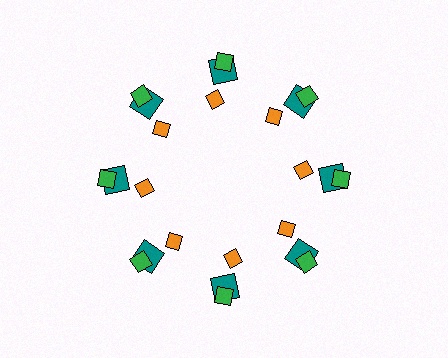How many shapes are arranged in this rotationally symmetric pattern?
There are 24 shapes, arranged in 8 groups of 3.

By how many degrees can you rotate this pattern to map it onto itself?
The pattern maps onto itself every 45 degrees of rotation.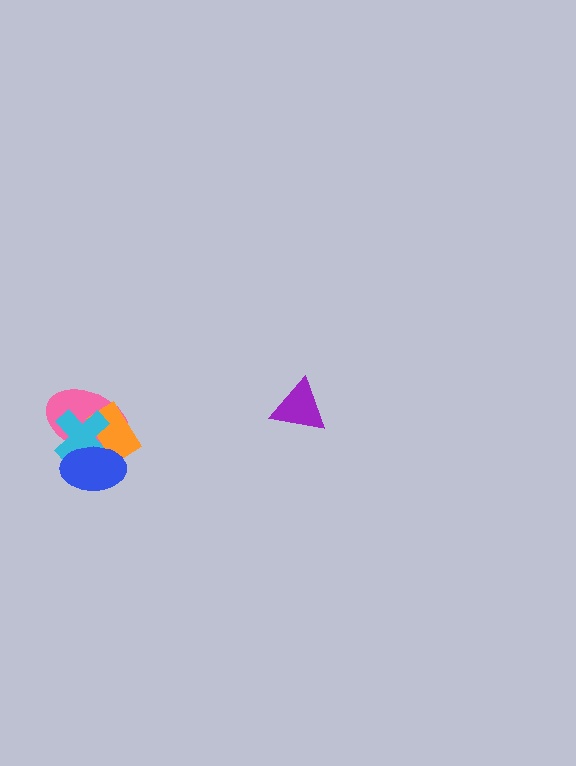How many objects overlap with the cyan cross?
3 objects overlap with the cyan cross.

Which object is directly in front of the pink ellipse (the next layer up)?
The orange rectangle is directly in front of the pink ellipse.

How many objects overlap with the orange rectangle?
3 objects overlap with the orange rectangle.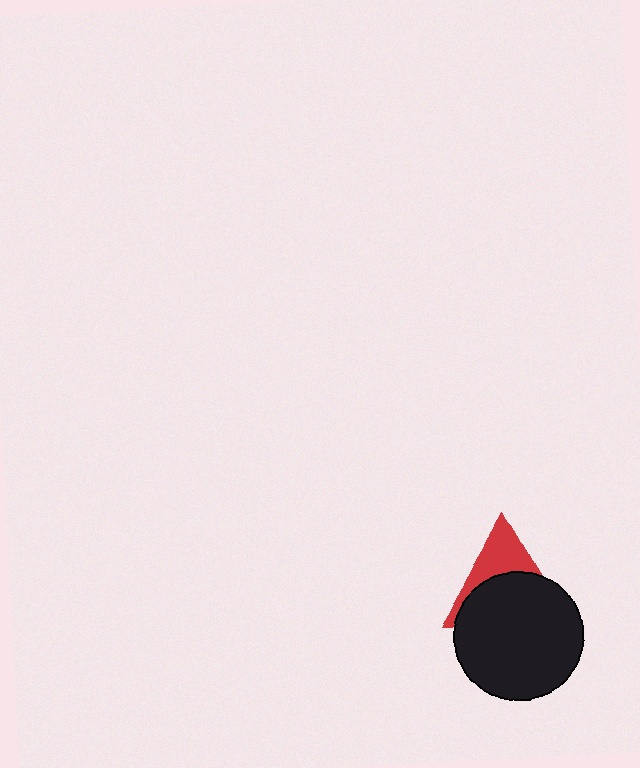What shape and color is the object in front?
The object in front is a black circle.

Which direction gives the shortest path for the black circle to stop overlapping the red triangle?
Moving down gives the shortest separation.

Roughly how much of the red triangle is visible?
A small part of it is visible (roughly 39%).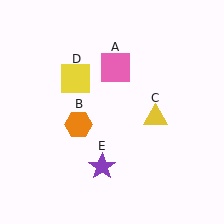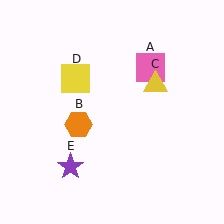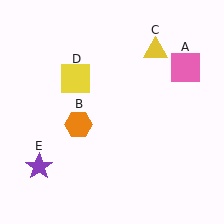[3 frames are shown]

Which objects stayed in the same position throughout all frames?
Orange hexagon (object B) and yellow square (object D) remained stationary.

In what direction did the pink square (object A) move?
The pink square (object A) moved right.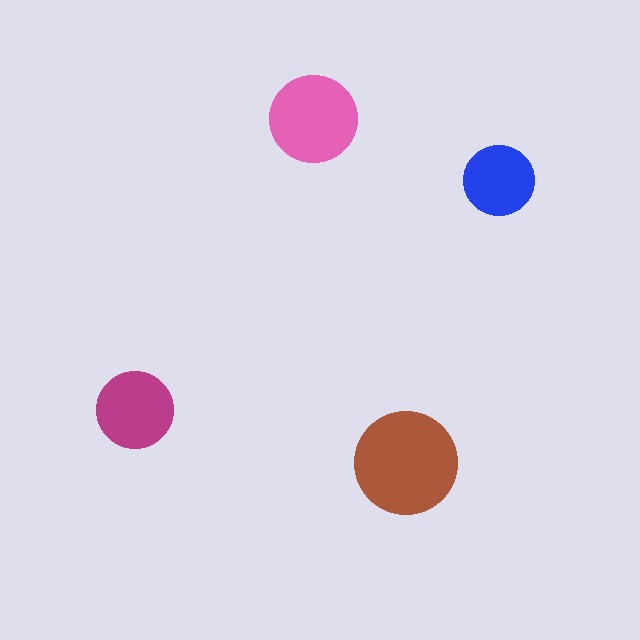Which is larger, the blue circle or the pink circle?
The pink one.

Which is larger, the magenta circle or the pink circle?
The pink one.